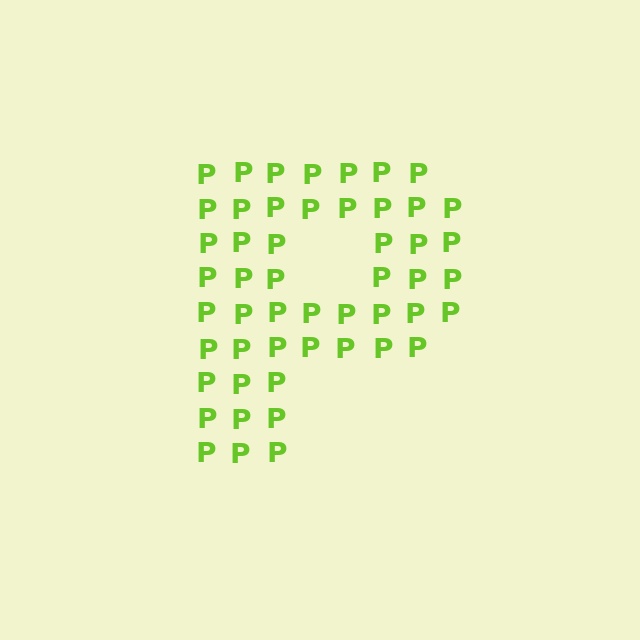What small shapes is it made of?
It is made of small letter P's.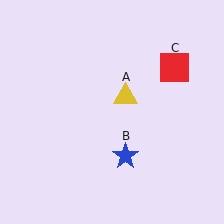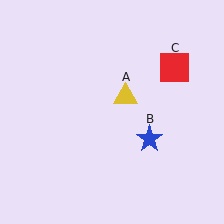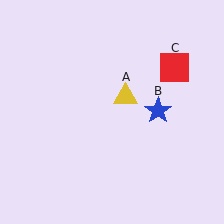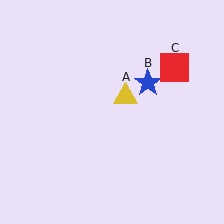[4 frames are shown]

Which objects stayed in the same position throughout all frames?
Yellow triangle (object A) and red square (object C) remained stationary.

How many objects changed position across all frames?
1 object changed position: blue star (object B).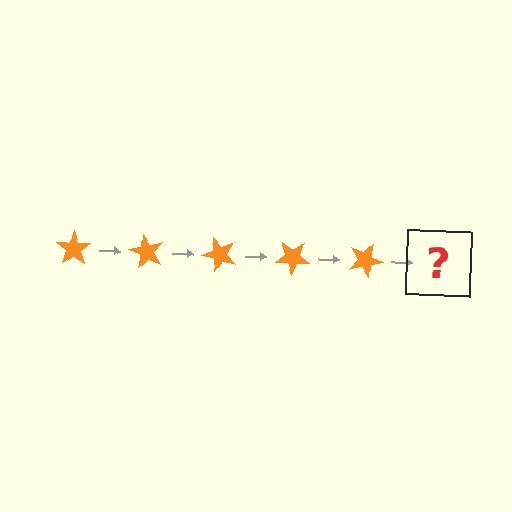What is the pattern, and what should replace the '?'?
The pattern is that the star rotates 60 degrees each step. The '?' should be an orange star rotated 300 degrees.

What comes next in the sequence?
The next element should be an orange star rotated 300 degrees.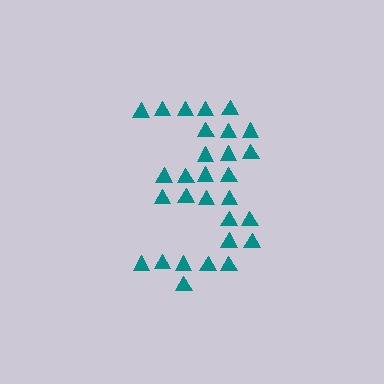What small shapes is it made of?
It is made of small triangles.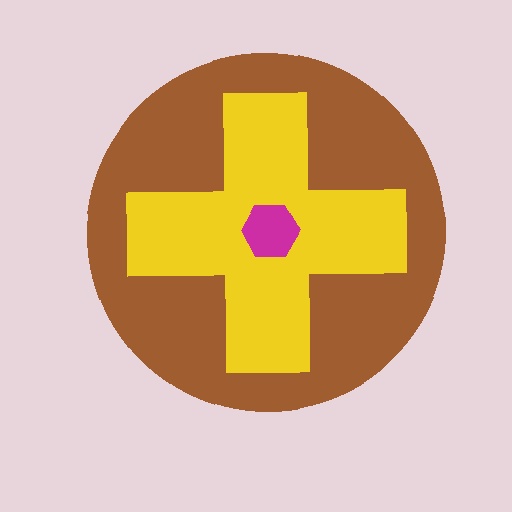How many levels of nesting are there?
3.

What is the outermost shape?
The brown circle.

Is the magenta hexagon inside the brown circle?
Yes.